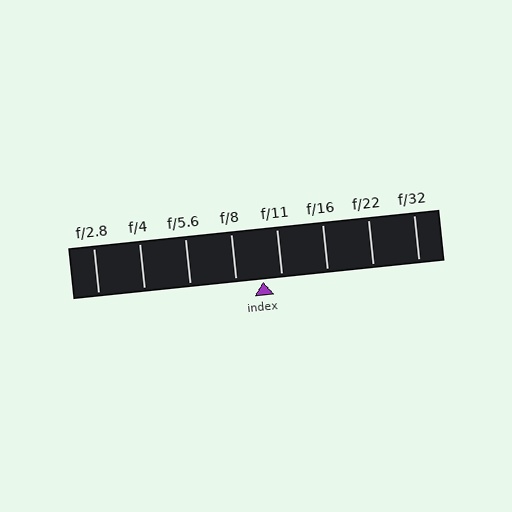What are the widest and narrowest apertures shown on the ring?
The widest aperture shown is f/2.8 and the narrowest is f/32.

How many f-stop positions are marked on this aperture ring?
There are 8 f-stop positions marked.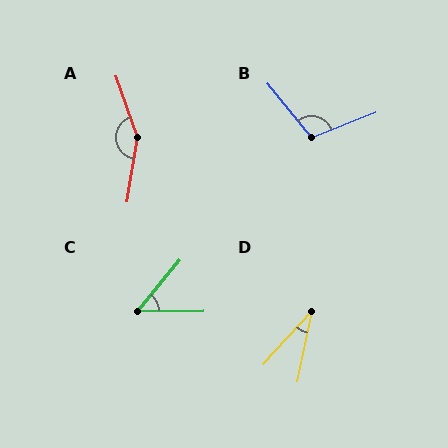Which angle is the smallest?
D, at approximately 31 degrees.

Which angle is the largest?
A, at approximately 152 degrees.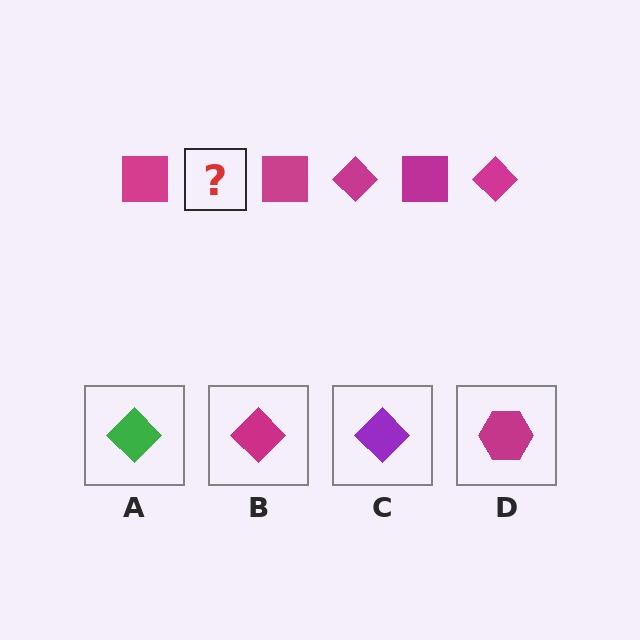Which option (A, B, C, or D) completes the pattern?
B.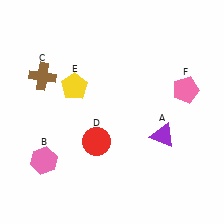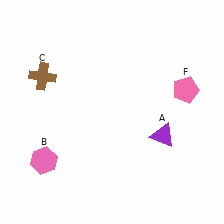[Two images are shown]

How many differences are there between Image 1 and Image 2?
There are 2 differences between the two images.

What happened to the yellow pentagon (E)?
The yellow pentagon (E) was removed in Image 2. It was in the top-left area of Image 1.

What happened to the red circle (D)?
The red circle (D) was removed in Image 2. It was in the bottom-left area of Image 1.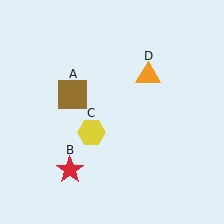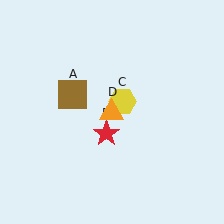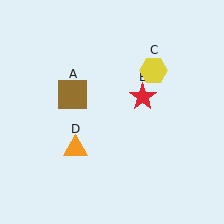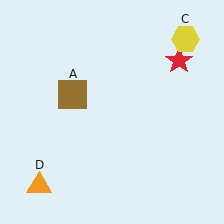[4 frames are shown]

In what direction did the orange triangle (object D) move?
The orange triangle (object D) moved down and to the left.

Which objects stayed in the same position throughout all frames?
Brown square (object A) remained stationary.